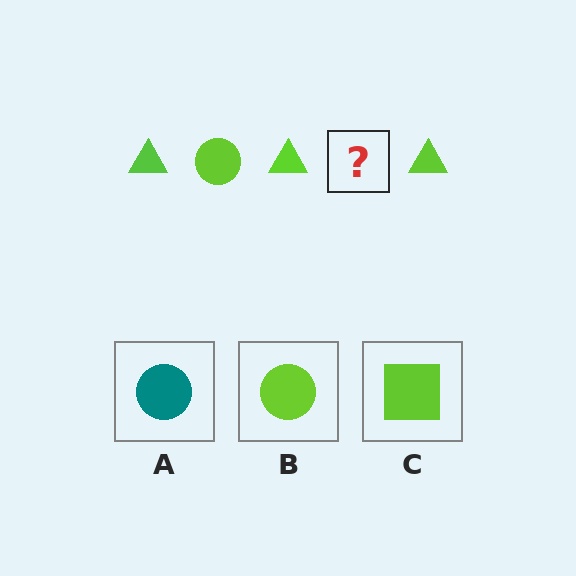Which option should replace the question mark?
Option B.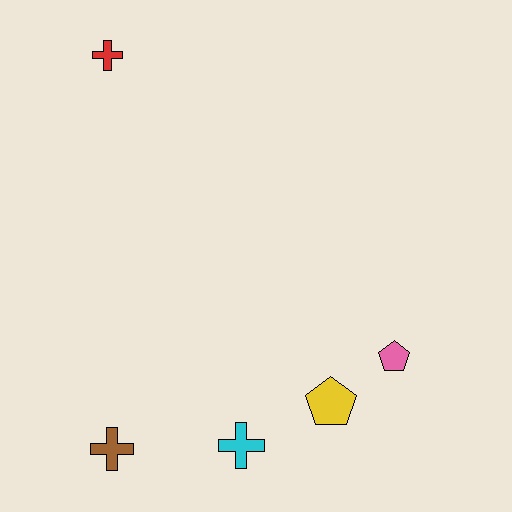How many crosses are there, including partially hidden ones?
There are 3 crosses.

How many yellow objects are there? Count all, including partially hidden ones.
There is 1 yellow object.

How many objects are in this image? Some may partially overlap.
There are 5 objects.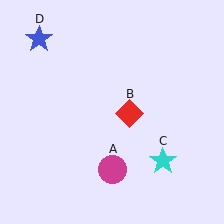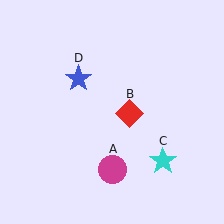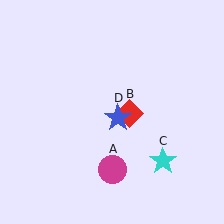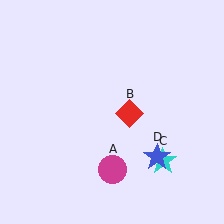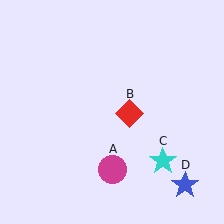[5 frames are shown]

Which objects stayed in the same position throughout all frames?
Magenta circle (object A) and red diamond (object B) and cyan star (object C) remained stationary.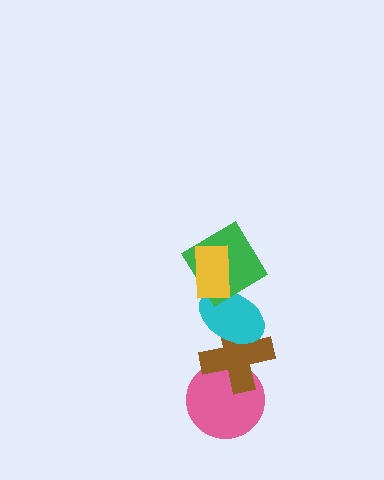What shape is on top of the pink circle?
The brown cross is on top of the pink circle.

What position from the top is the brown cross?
The brown cross is 4th from the top.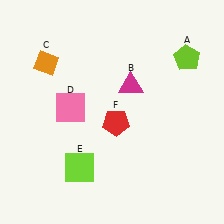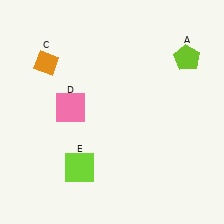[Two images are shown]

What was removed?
The red pentagon (F), the magenta triangle (B) were removed in Image 2.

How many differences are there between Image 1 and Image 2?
There are 2 differences between the two images.